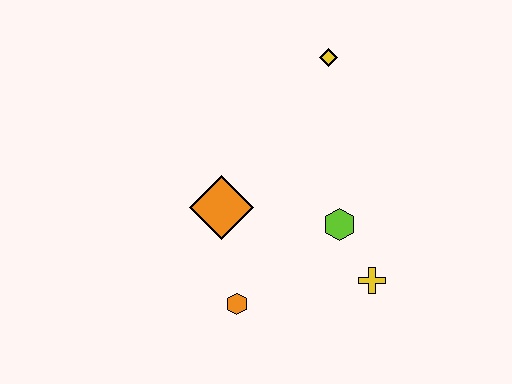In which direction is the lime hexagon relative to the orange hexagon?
The lime hexagon is to the right of the orange hexagon.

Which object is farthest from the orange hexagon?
The yellow diamond is farthest from the orange hexagon.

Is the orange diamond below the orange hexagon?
No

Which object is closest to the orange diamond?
The orange hexagon is closest to the orange diamond.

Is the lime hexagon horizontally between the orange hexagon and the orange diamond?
No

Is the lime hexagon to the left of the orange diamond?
No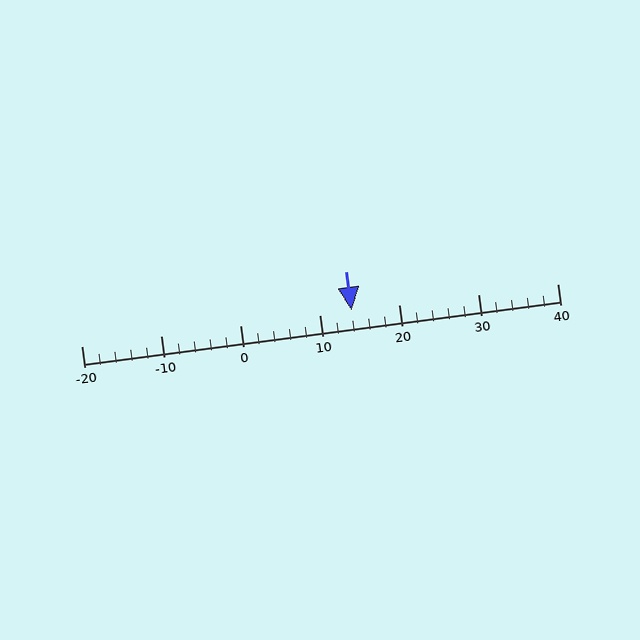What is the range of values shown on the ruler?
The ruler shows values from -20 to 40.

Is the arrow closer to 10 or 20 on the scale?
The arrow is closer to 10.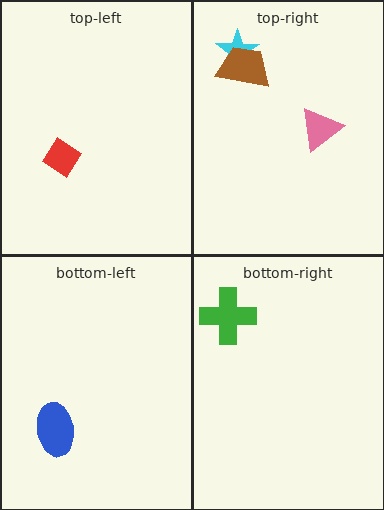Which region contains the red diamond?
The top-left region.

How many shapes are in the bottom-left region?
1.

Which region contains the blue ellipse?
The bottom-left region.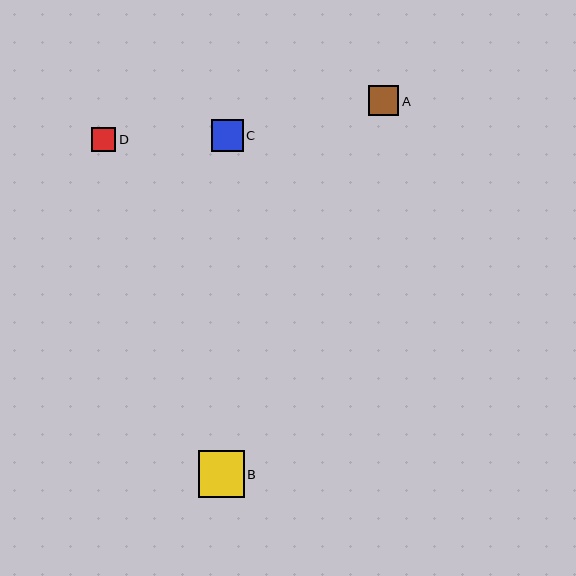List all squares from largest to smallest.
From largest to smallest: B, C, A, D.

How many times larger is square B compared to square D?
Square B is approximately 1.9 times the size of square D.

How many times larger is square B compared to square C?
Square B is approximately 1.5 times the size of square C.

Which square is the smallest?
Square D is the smallest with a size of approximately 24 pixels.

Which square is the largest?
Square B is the largest with a size of approximately 46 pixels.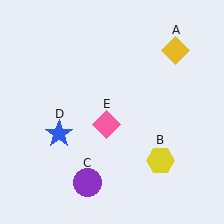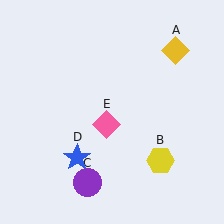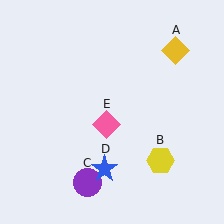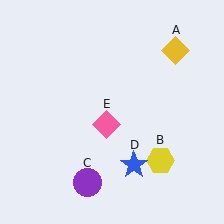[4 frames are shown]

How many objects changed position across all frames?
1 object changed position: blue star (object D).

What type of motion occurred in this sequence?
The blue star (object D) rotated counterclockwise around the center of the scene.